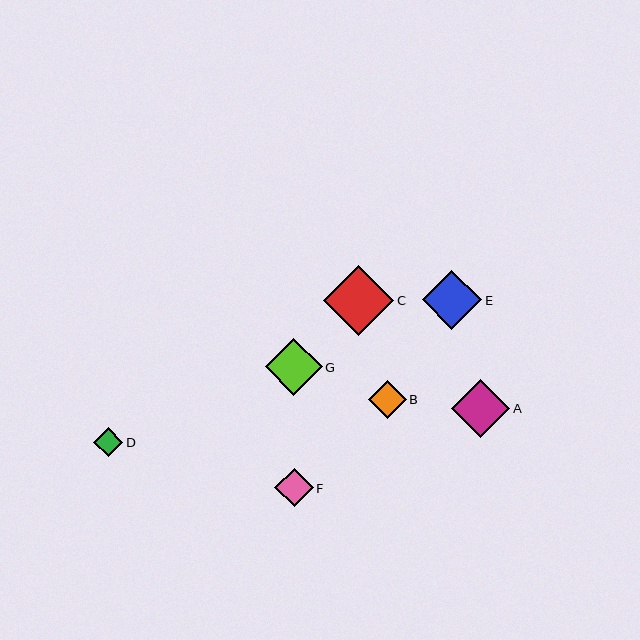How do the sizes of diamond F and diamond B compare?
Diamond F and diamond B are approximately the same size.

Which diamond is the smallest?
Diamond D is the smallest with a size of approximately 29 pixels.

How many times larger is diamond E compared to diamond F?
Diamond E is approximately 1.5 times the size of diamond F.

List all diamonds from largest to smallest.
From largest to smallest: C, E, A, G, F, B, D.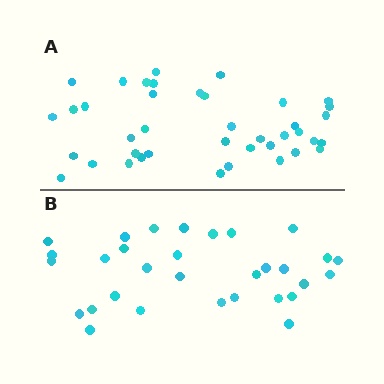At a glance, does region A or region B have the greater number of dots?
Region A (the top region) has more dots.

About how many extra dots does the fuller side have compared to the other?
Region A has roughly 8 or so more dots than region B.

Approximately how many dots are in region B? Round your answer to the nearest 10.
About 30 dots. (The exact count is 31, which rounds to 30.)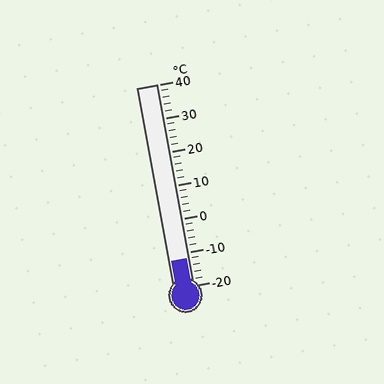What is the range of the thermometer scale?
The thermometer scale ranges from -20°C to 40°C.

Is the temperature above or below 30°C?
The temperature is below 30°C.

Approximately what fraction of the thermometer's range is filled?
The thermometer is filled to approximately 15% of its range.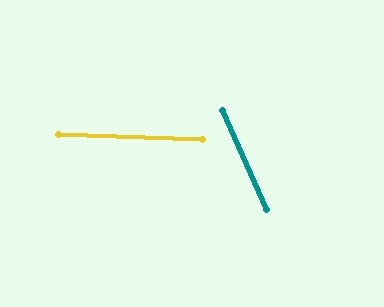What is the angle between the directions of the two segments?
Approximately 64 degrees.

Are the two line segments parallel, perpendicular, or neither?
Neither parallel nor perpendicular — they differ by about 64°.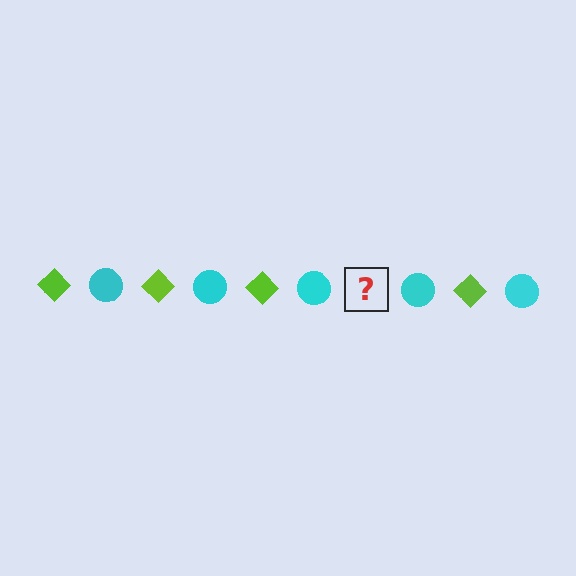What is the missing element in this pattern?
The missing element is a lime diamond.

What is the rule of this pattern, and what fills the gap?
The rule is that the pattern alternates between lime diamond and cyan circle. The gap should be filled with a lime diamond.